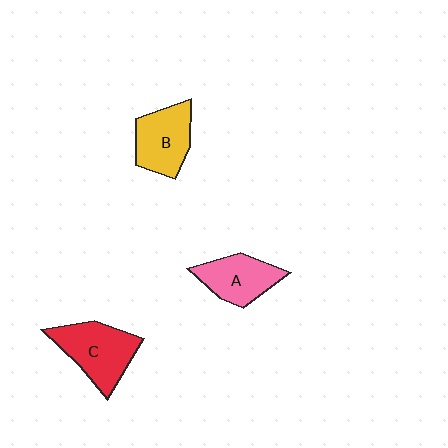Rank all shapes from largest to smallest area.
From largest to smallest: C (red), B (yellow), A (pink).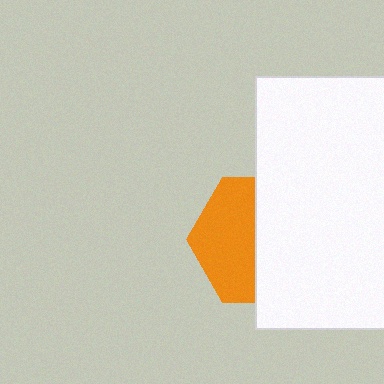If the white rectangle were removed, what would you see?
You would see the complete orange hexagon.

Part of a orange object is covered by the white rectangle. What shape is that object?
It is a hexagon.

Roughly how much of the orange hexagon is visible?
About half of it is visible (roughly 47%).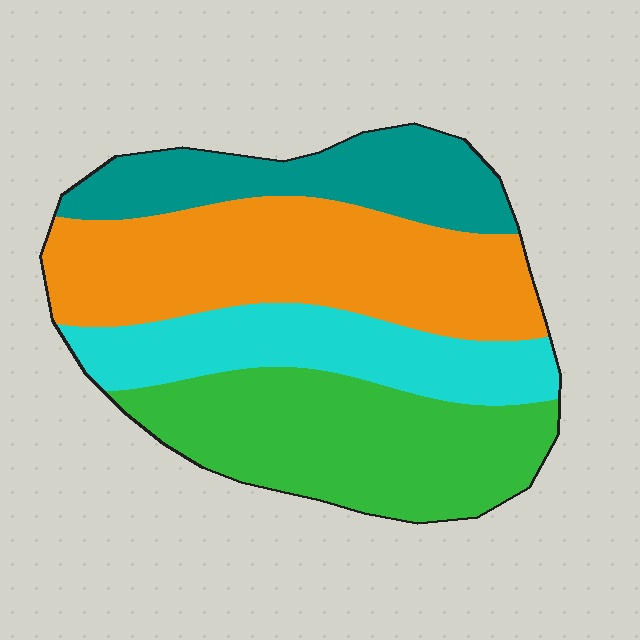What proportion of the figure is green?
Green covers around 30% of the figure.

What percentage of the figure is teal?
Teal covers roughly 20% of the figure.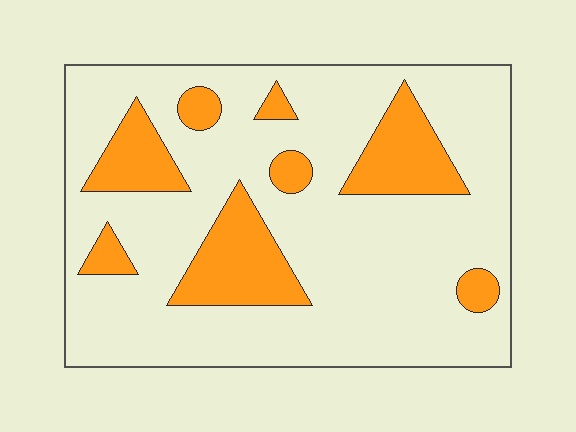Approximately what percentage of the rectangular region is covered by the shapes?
Approximately 20%.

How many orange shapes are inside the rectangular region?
8.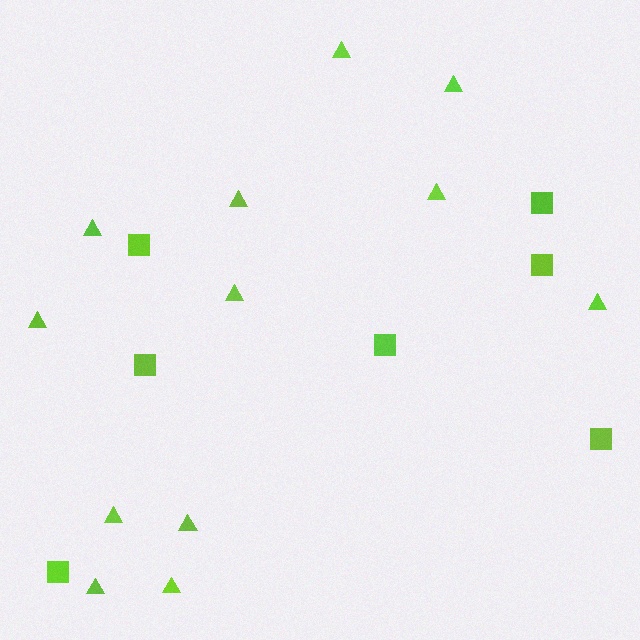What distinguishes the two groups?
There are 2 groups: one group of triangles (12) and one group of squares (7).